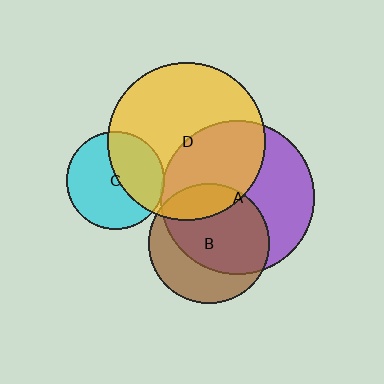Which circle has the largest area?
Circle D (yellow).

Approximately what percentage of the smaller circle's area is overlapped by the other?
Approximately 65%.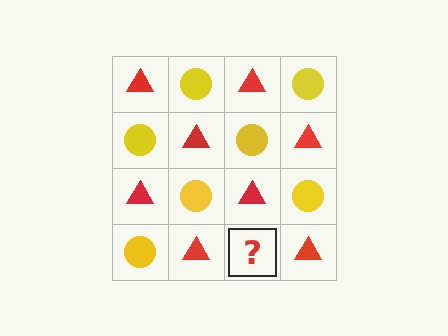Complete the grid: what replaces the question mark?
The question mark should be replaced with a yellow circle.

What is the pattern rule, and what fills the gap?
The rule is that it alternates red triangle and yellow circle in a checkerboard pattern. The gap should be filled with a yellow circle.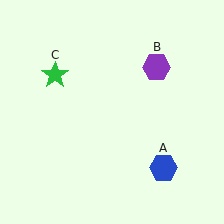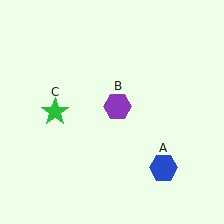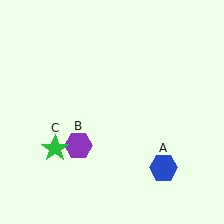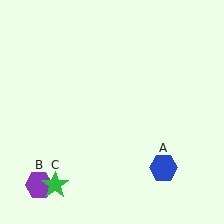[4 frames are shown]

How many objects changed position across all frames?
2 objects changed position: purple hexagon (object B), green star (object C).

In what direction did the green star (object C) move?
The green star (object C) moved down.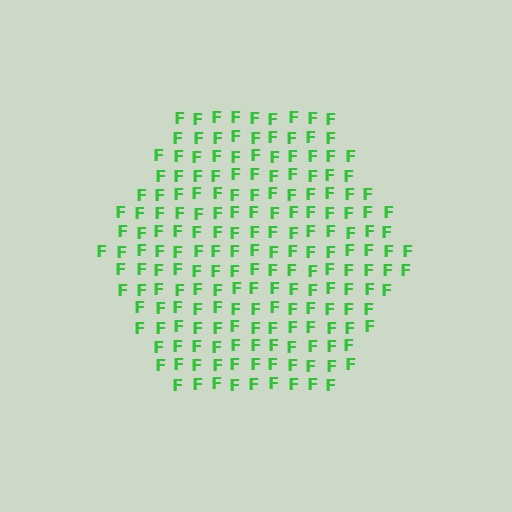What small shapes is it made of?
It is made of small letter F's.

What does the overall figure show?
The overall figure shows a hexagon.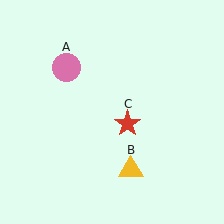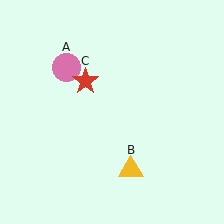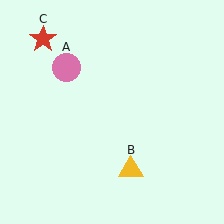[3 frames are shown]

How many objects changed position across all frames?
1 object changed position: red star (object C).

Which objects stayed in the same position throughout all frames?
Pink circle (object A) and yellow triangle (object B) remained stationary.